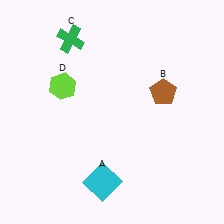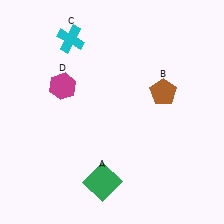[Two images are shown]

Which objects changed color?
A changed from cyan to green. C changed from green to cyan. D changed from lime to magenta.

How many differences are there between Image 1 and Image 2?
There are 3 differences between the two images.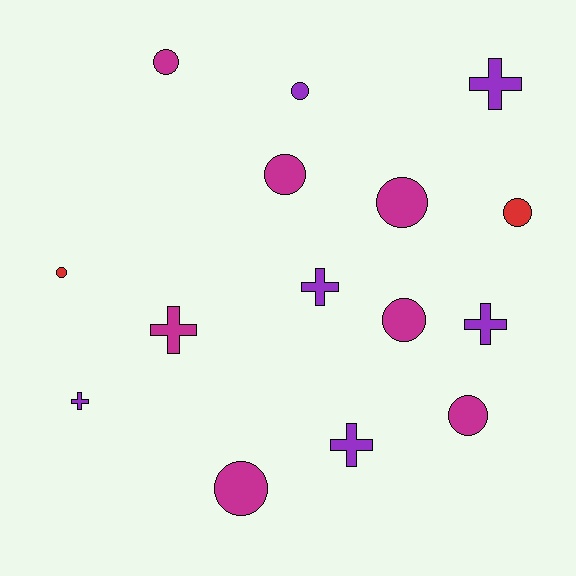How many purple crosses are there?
There are 5 purple crosses.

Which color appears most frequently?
Magenta, with 7 objects.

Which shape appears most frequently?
Circle, with 9 objects.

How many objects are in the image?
There are 15 objects.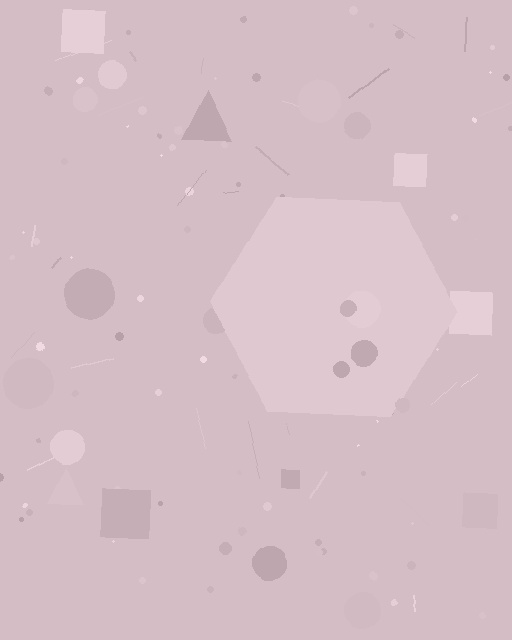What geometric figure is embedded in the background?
A hexagon is embedded in the background.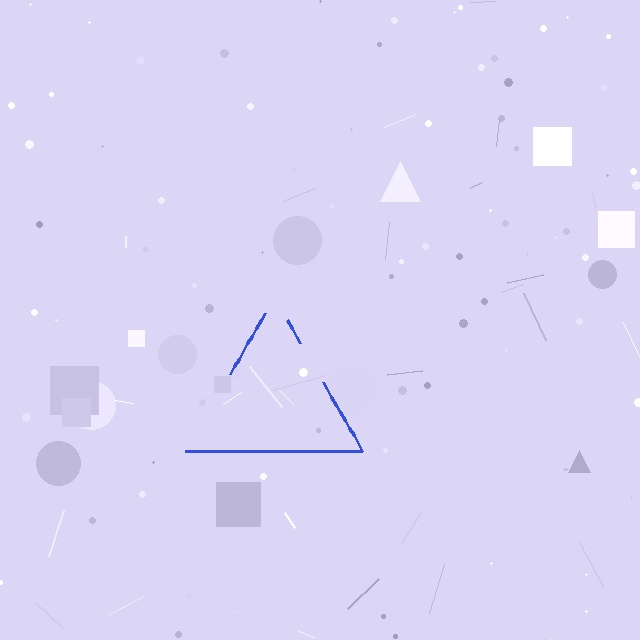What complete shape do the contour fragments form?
The contour fragments form a triangle.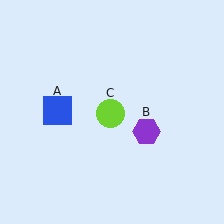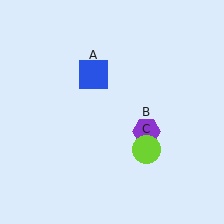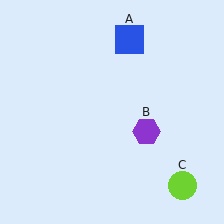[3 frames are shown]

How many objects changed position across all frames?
2 objects changed position: blue square (object A), lime circle (object C).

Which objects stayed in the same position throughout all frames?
Purple hexagon (object B) remained stationary.